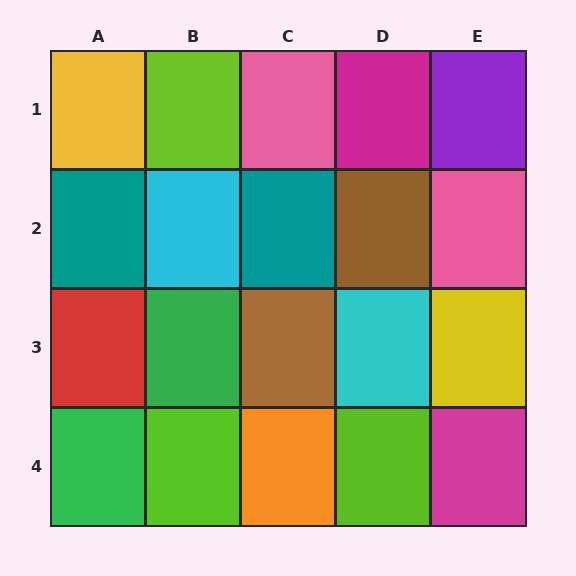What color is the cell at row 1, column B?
Lime.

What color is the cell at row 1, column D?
Magenta.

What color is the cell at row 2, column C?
Teal.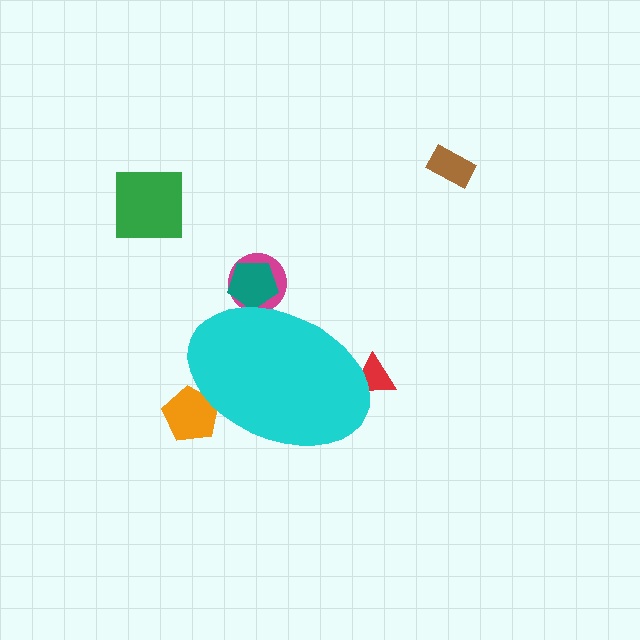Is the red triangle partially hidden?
Yes, the red triangle is partially hidden behind the cyan ellipse.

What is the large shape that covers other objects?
A cyan ellipse.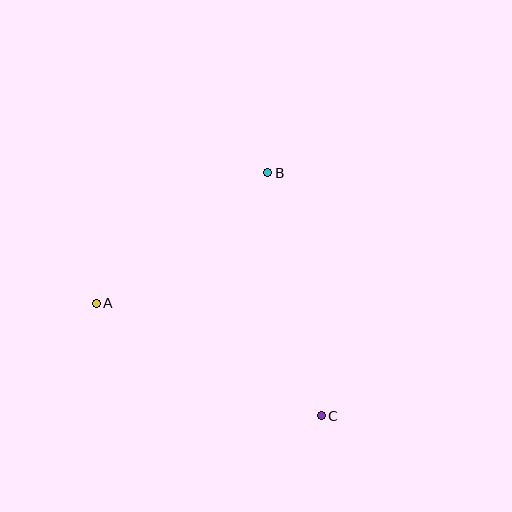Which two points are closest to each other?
Points A and B are closest to each other.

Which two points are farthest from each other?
Points A and C are farthest from each other.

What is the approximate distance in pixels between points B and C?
The distance between B and C is approximately 249 pixels.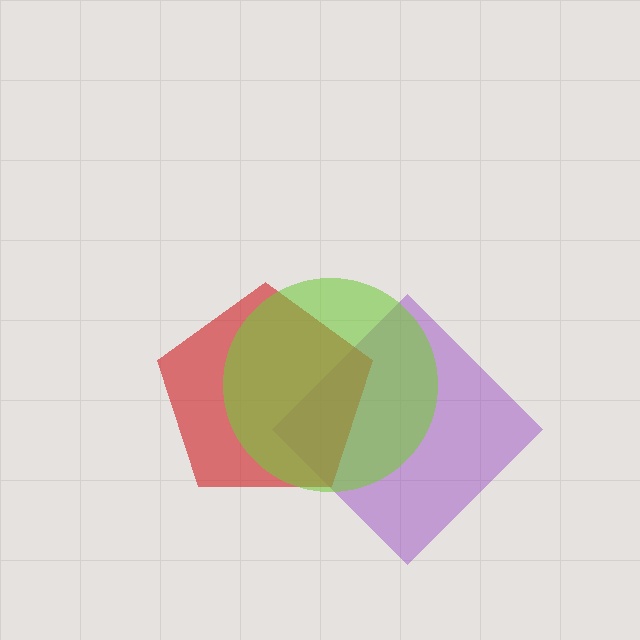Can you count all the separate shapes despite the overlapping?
Yes, there are 3 separate shapes.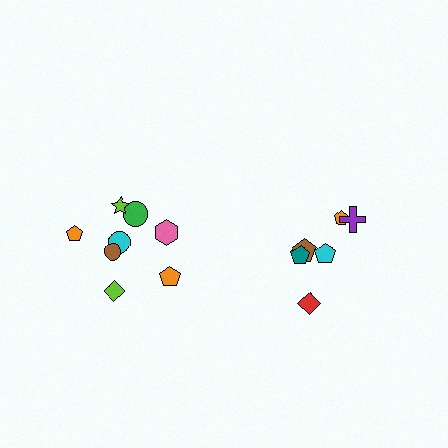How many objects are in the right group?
There are 6 objects.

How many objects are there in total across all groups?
There are 14 objects.